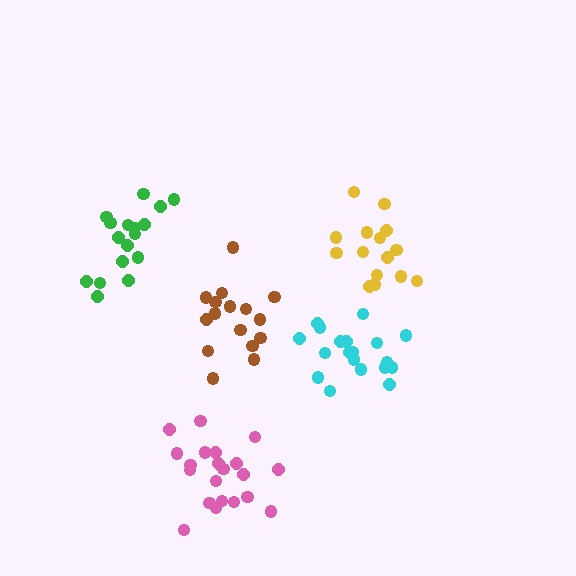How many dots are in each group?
Group 1: 15 dots, Group 2: 16 dots, Group 3: 21 dots, Group 4: 19 dots, Group 5: 17 dots (88 total).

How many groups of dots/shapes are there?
There are 5 groups.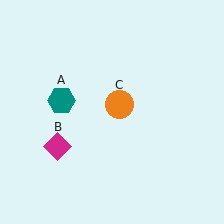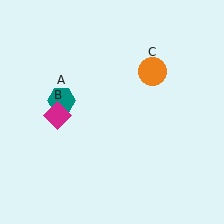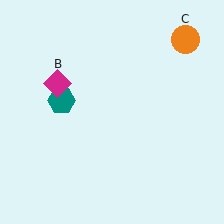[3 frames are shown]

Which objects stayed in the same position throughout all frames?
Teal hexagon (object A) remained stationary.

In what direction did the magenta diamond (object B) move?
The magenta diamond (object B) moved up.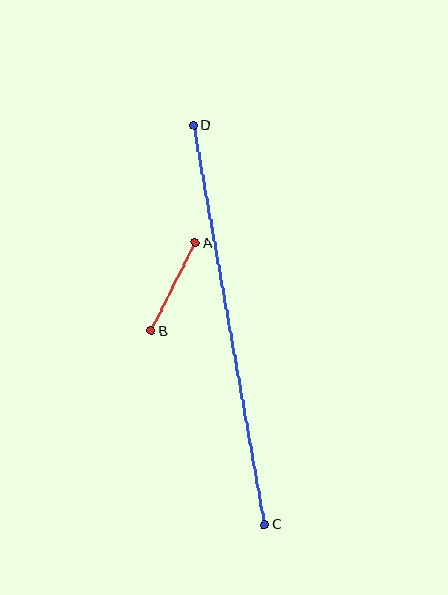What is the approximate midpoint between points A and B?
The midpoint is at approximately (173, 287) pixels.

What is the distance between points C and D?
The distance is approximately 406 pixels.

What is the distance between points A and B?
The distance is approximately 98 pixels.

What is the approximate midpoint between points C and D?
The midpoint is at approximately (229, 325) pixels.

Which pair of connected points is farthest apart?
Points C and D are farthest apart.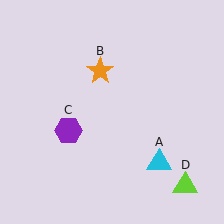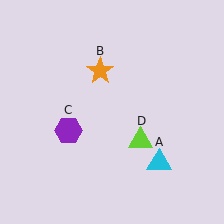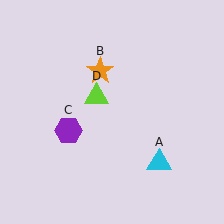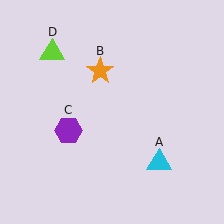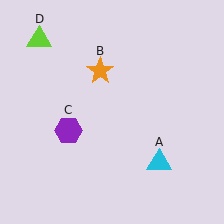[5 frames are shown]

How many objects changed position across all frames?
1 object changed position: lime triangle (object D).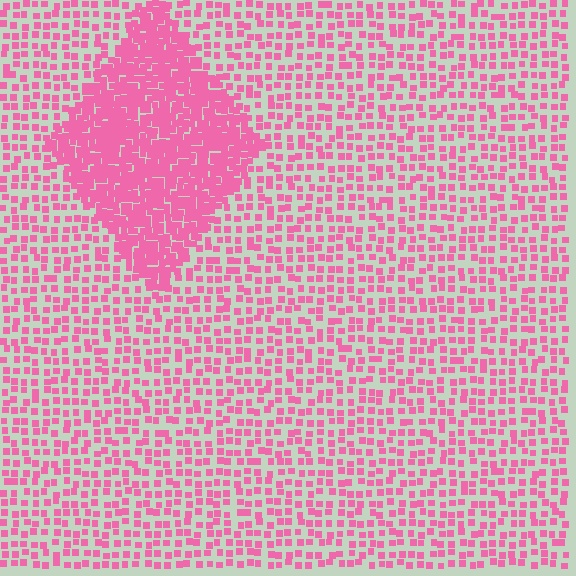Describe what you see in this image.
The image contains small pink elements arranged at two different densities. A diamond-shaped region is visible where the elements are more densely packed than the surrounding area.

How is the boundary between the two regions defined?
The boundary is defined by a change in element density (approximately 2.6x ratio). All elements are the same color, size, and shape.